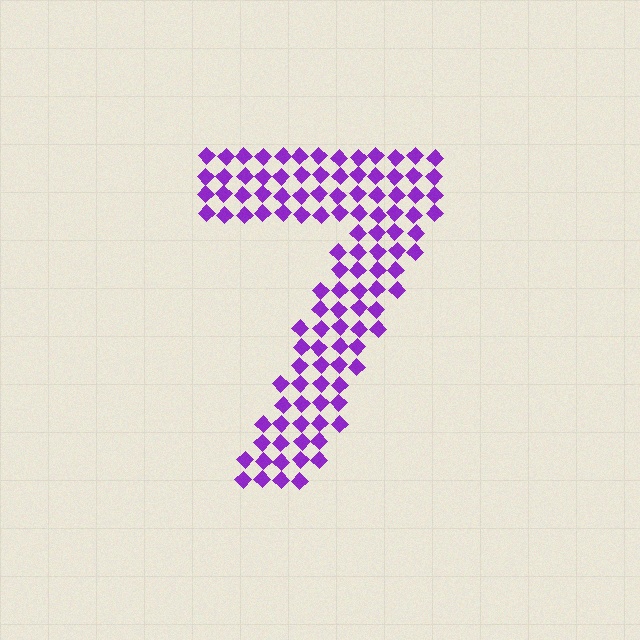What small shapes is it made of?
It is made of small diamonds.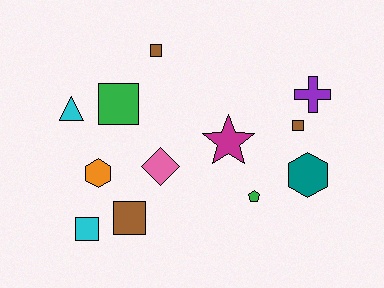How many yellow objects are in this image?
There are no yellow objects.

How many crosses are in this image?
There is 1 cross.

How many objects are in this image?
There are 12 objects.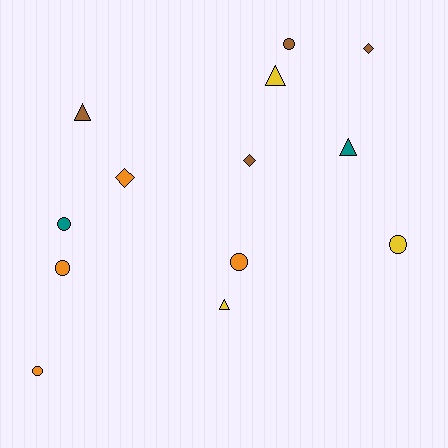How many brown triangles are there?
There is 1 brown triangle.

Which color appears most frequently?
Brown, with 4 objects.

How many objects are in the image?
There are 13 objects.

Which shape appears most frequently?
Circle, with 6 objects.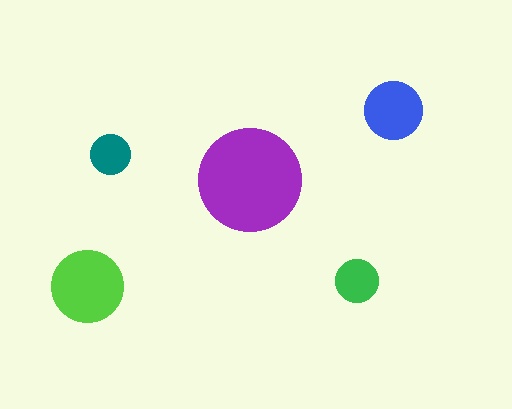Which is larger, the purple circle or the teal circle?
The purple one.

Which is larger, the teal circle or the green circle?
The green one.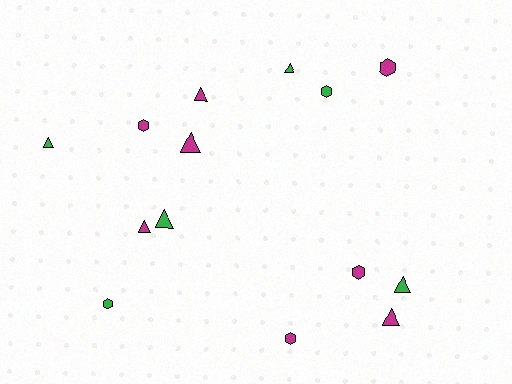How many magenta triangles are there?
There are 4 magenta triangles.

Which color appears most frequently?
Magenta, with 8 objects.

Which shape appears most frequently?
Triangle, with 8 objects.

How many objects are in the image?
There are 14 objects.